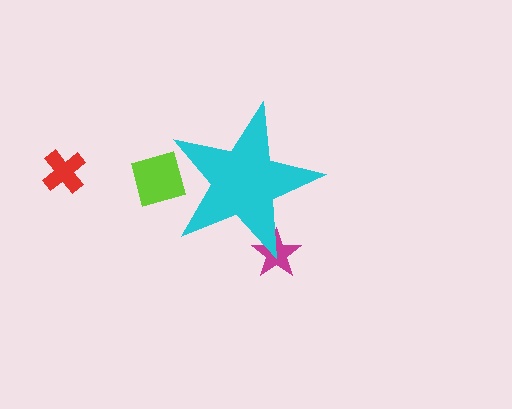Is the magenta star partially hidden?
Yes, the magenta star is partially hidden behind the cyan star.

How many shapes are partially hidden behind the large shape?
2 shapes are partially hidden.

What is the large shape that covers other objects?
A cyan star.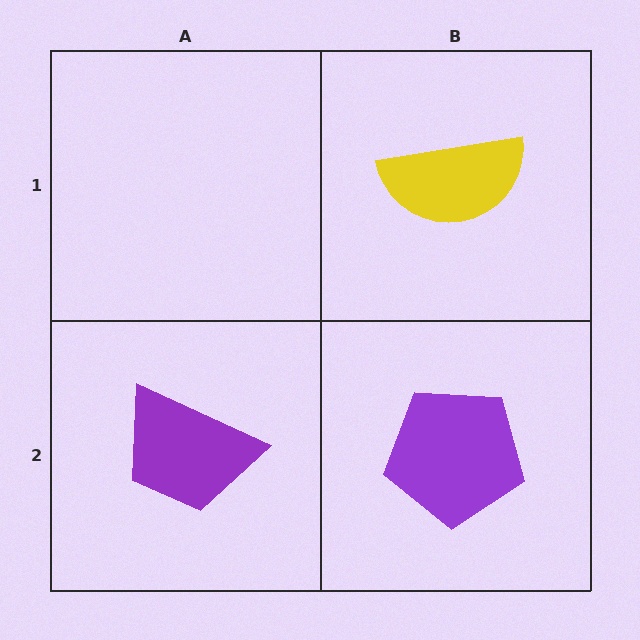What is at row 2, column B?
A purple pentagon.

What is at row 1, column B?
A yellow semicircle.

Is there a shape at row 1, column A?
No, that cell is empty.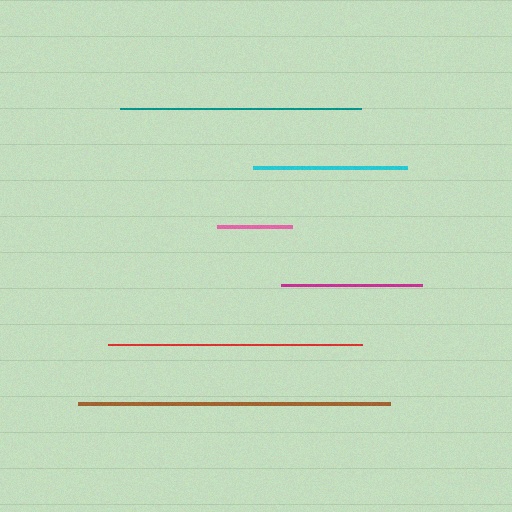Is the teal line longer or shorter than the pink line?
The teal line is longer than the pink line.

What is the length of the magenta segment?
The magenta segment is approximately 142 pixels long.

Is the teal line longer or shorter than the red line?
The red line is longer than the teal line.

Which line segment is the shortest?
The pink line is the shortest at approximately 75 pixels.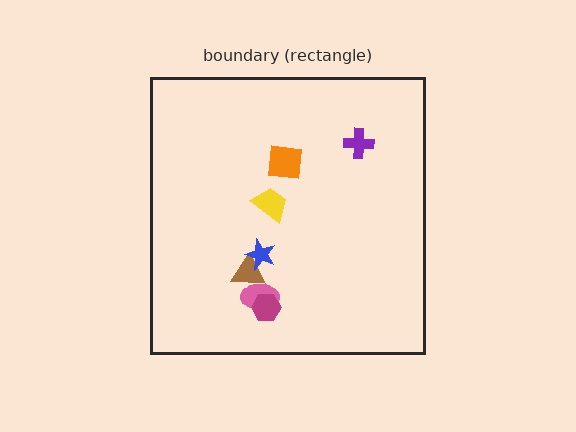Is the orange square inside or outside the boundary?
Inside.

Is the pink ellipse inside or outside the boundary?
Inside.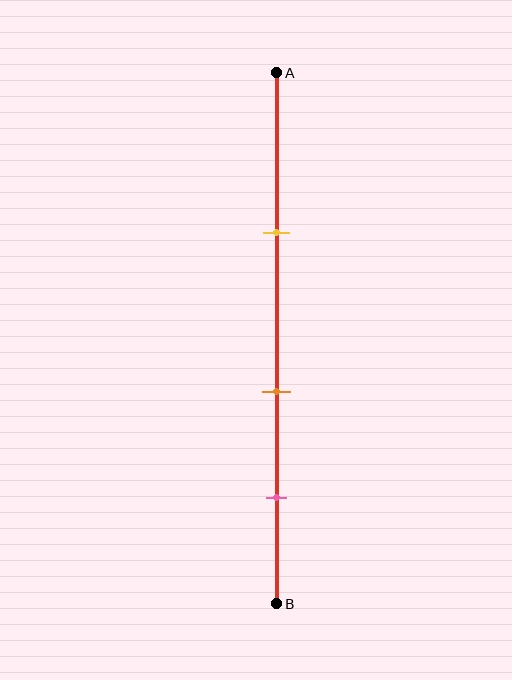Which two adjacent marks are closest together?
The orange and pink marks are the closest adjacent pair.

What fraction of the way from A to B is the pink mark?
The pink mark is approximately 80% (0.8) of the way from A to B.